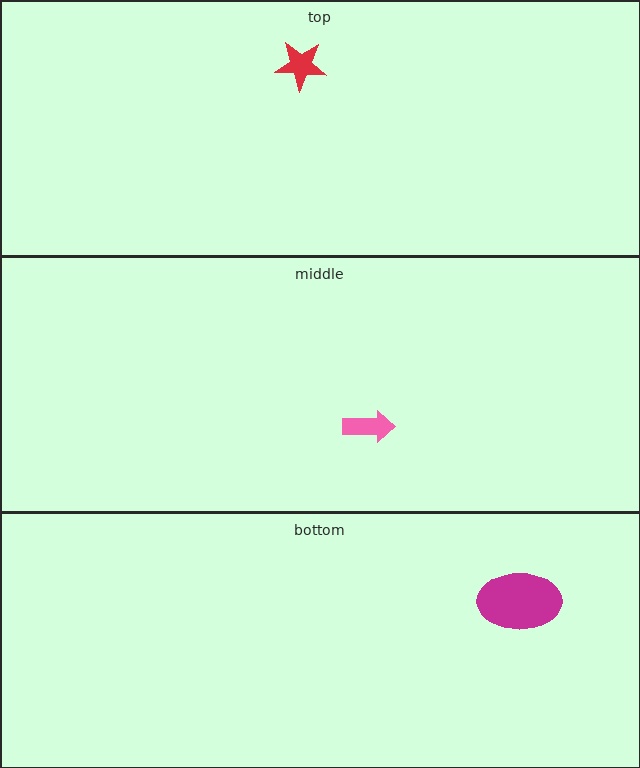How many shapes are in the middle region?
1.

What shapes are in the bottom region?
The magenta ellipse.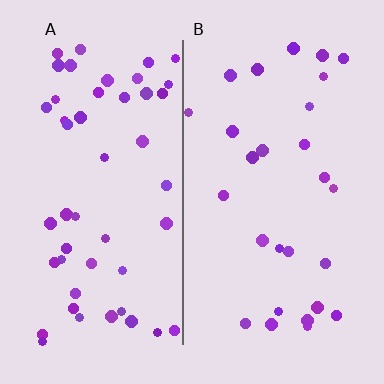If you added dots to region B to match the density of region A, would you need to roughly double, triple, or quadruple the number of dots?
Approximately double.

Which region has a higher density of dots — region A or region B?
A (the left).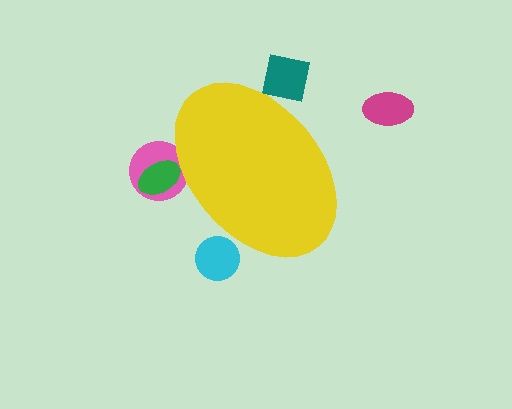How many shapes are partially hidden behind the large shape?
4 shapes are partially hidden.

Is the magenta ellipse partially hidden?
No, the magenta ellipse is fully visible.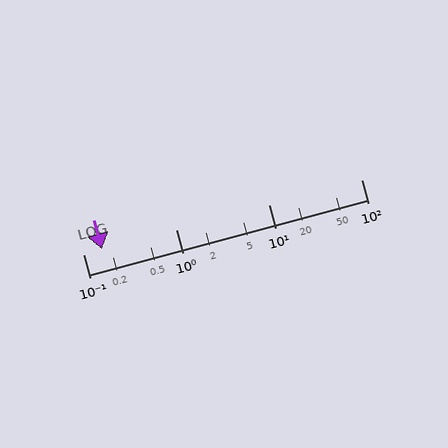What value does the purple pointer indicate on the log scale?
The pointer indicates approximately 0.16.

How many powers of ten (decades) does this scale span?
The scale spans 3 decades, from 0.1 to 100.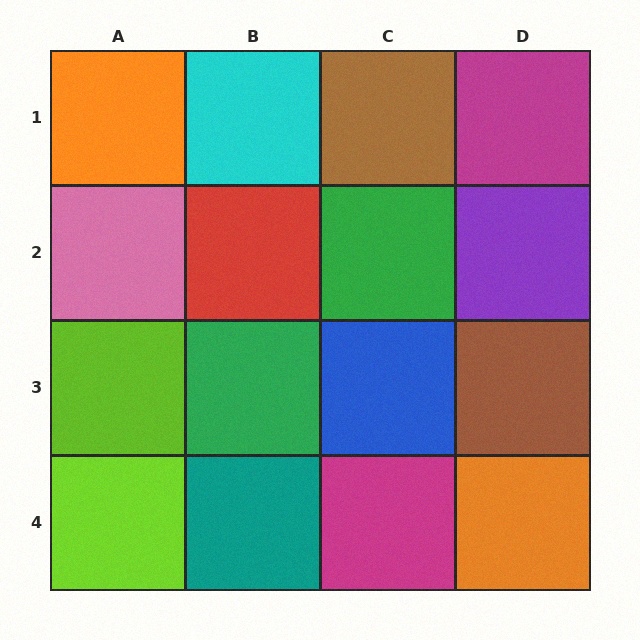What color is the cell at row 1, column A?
Orange.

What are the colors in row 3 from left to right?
Lime, green, blue, brown.